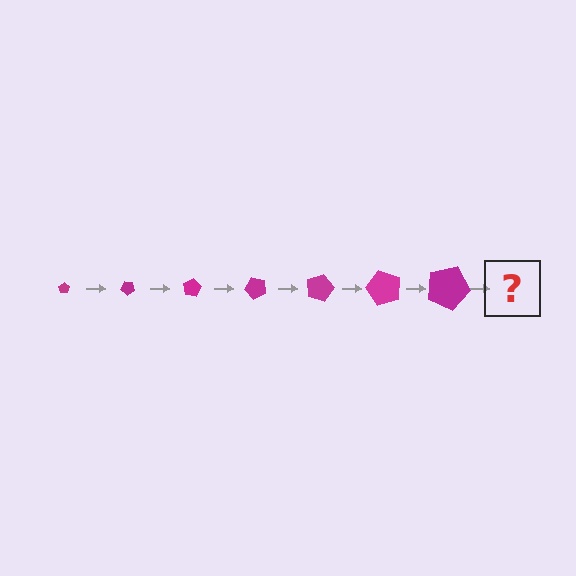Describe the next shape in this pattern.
It should be a pentagon, larger than the previous one and rotated 280 degrees from the start.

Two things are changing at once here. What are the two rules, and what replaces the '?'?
The two rules are that the pentagon grows larger each step and it rotates 40 degrees each step. The '?' should be a pentagon, larger than the previous one and rotated 280 degrees from the start.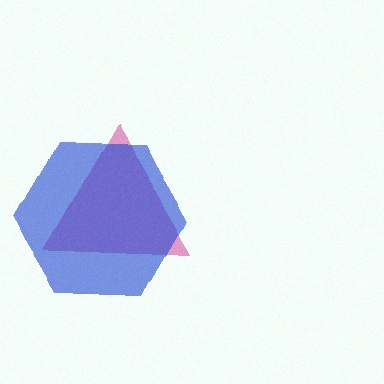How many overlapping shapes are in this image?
There are 2 overlapping shapes in the image.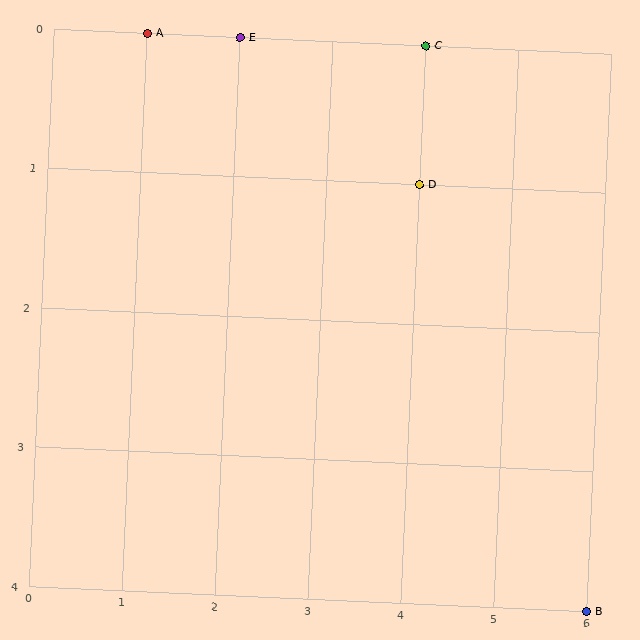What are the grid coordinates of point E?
Point E is at grid coordinates (2, 0).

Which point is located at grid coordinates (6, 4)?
Point B is at (6, 4).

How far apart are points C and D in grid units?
Points C and D are 1 row apart.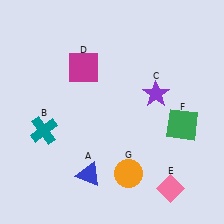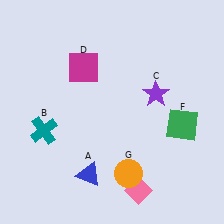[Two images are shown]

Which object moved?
The pink diamond (E) moved left.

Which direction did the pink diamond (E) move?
The pink diamond (E) moved left.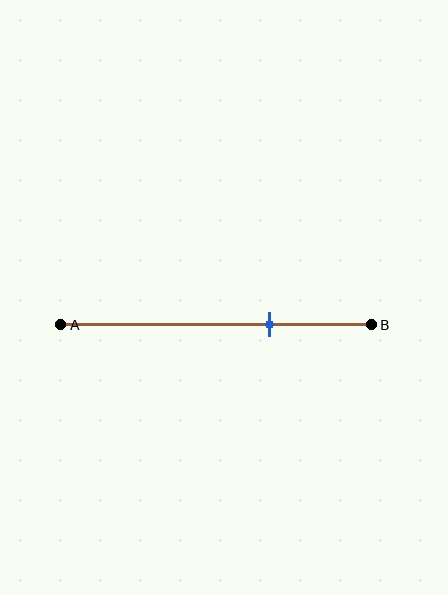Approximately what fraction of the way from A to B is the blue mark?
The blue mark is approximately 65% of the way from A to B.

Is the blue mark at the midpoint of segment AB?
No, the mark is at about 65% from A, not at the 50% midpoint.